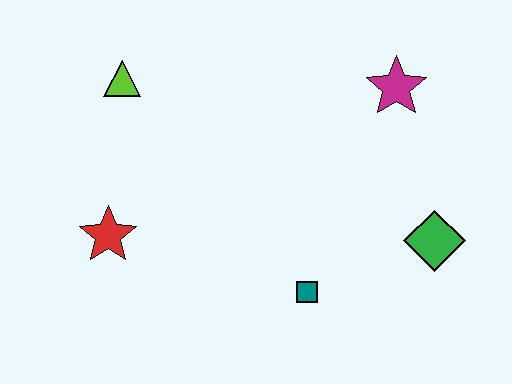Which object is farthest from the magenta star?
The red star is farthest from the magenta star.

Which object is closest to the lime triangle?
The red star is closest to the lime triangle.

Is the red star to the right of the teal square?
No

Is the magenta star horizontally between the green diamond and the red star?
Yes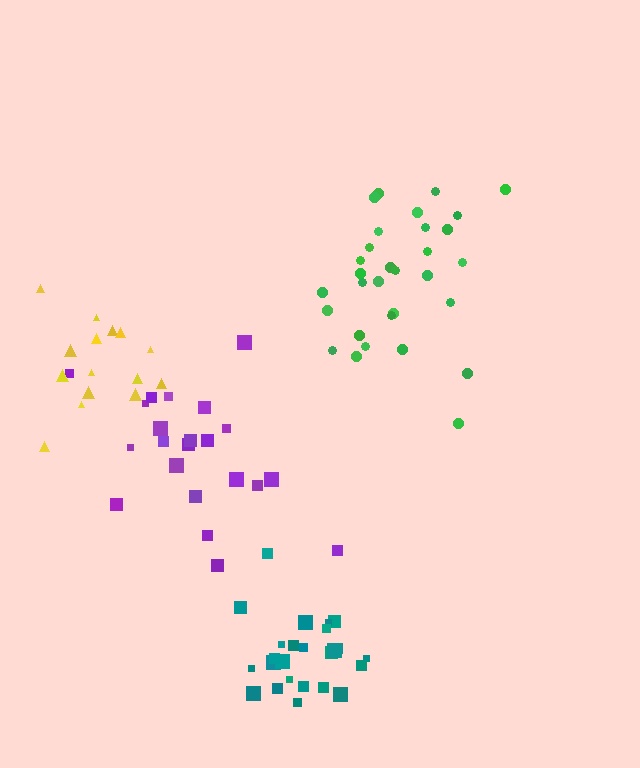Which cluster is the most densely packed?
Teal.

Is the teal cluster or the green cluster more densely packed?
Teal.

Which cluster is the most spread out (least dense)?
Purple.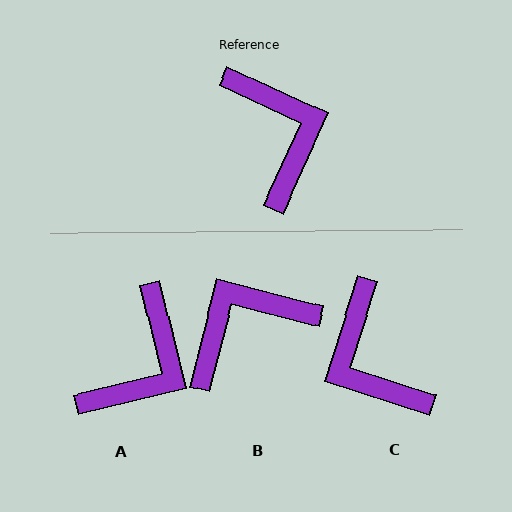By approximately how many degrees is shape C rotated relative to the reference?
Approximately 173 degrees clockwise.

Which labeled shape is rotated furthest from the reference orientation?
C, about 173 degrees away.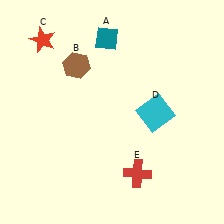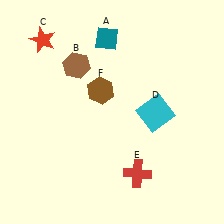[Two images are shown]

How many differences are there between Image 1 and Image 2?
There is 1 difference between the two images.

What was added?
A brown hexagon (F) was added in Image 2.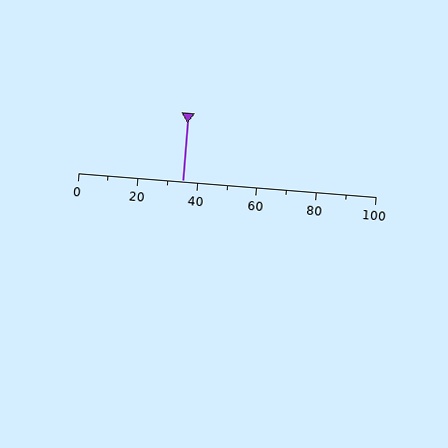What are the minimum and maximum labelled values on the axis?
The axis runs from 0 to 100.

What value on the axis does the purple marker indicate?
The marker indicates approximately 35.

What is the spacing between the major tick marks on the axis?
The major ticks are spaced 20 apart.